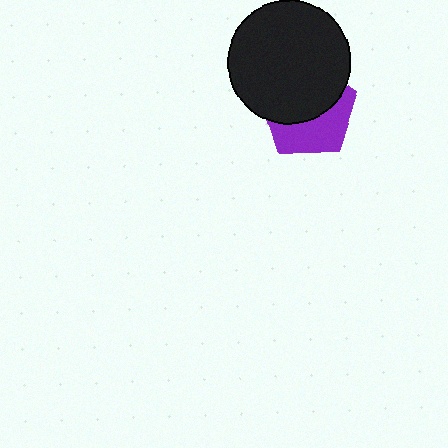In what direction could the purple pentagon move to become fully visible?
The purple pentagon could move down. That would shift it out from behind the black circle entirely.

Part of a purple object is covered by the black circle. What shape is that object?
It is a pentagon.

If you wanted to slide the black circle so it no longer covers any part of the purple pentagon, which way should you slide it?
Slide it up — that is the most direct way to separate the two shapes.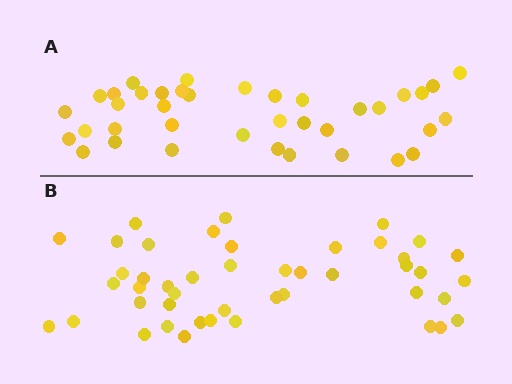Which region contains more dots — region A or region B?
Region B (the bottom region) has more dots.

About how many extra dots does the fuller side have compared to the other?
Region B has roughly 8 or so more dots than region A.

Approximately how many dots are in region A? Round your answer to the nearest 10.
About 40 dots. (The exact count is 38, which rounds to 40.)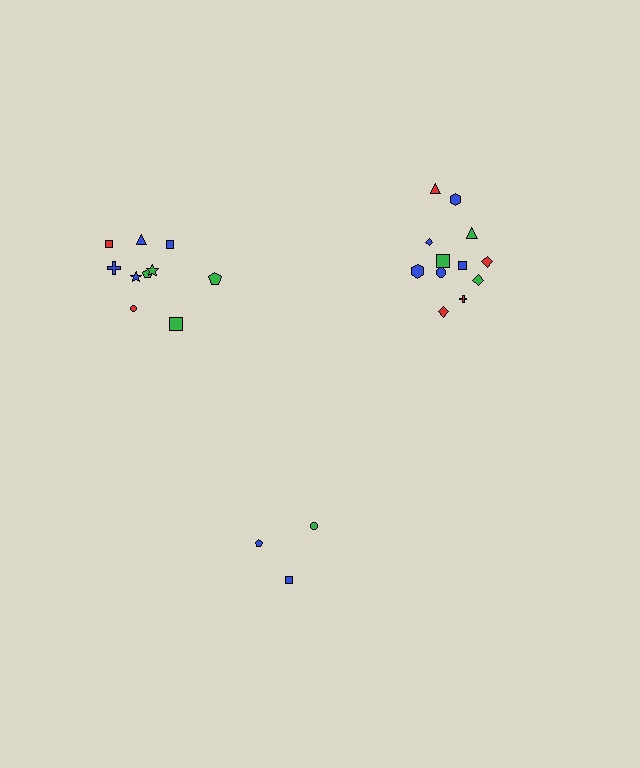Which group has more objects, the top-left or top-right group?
The top-right group.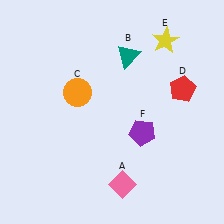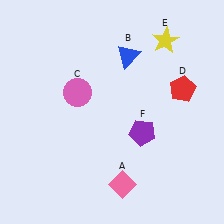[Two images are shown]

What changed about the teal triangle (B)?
In Image 1, B is teal. In Image 2, it changed to blue.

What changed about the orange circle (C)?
In Image 1, C is orange. In Image 2, it changed to pink.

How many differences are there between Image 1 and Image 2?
There are 2 differences between the two images.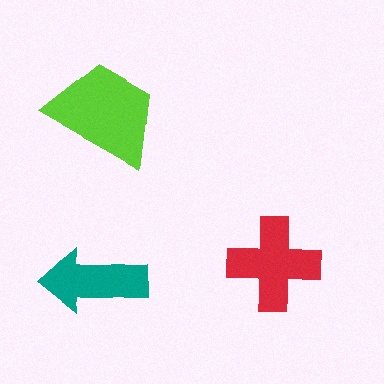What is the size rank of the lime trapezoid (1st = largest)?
1st.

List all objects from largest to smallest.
The lime trapezoid, the red cross, the teal arrow.